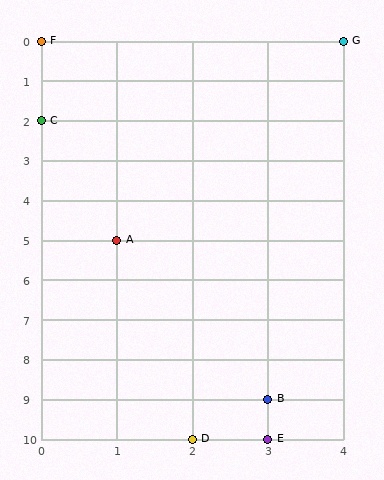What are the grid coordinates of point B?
Point B is at grid coordinates (3, 9).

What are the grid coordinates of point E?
Point E is at grid coordinates (3, 10).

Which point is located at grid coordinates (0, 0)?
Point F is at (0, 0).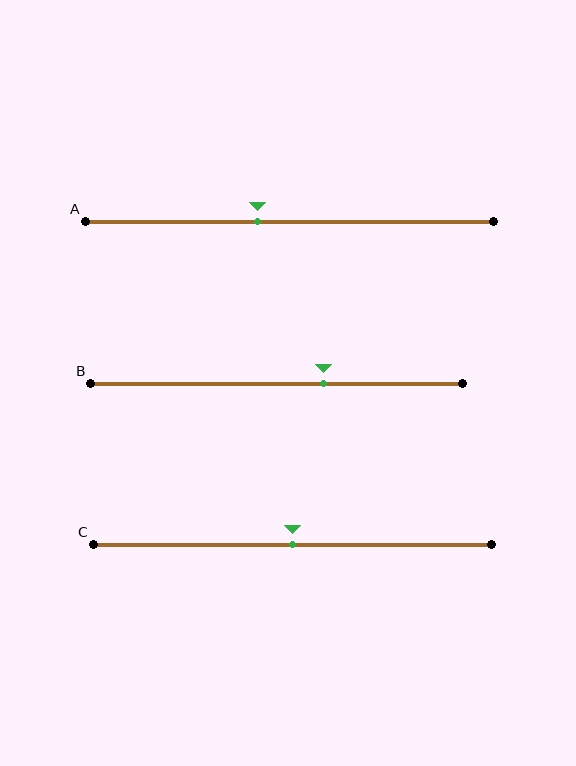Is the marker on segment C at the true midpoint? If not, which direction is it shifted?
Yes, the marker on segment C is at the true midpoint.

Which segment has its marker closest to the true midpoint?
Segment C has its marker closest to the true midpoint.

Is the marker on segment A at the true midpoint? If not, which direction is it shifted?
No, the marker on segment A is shifted to the left by about 8% of the segment length.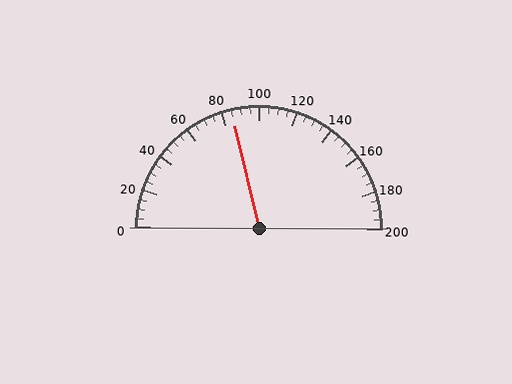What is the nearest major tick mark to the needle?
The nearest major tick mark is 80.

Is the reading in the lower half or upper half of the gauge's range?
The reading is in the lower half of the range (0 to 200).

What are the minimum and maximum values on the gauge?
The gauge ranges from 0 to 200.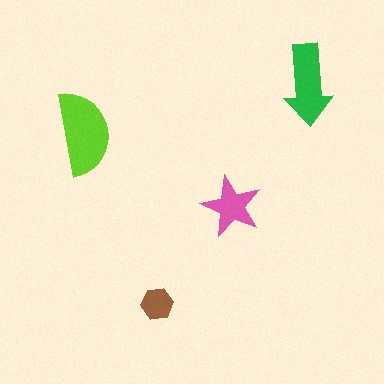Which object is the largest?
The lime semicircle.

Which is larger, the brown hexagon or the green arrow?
The green arrow.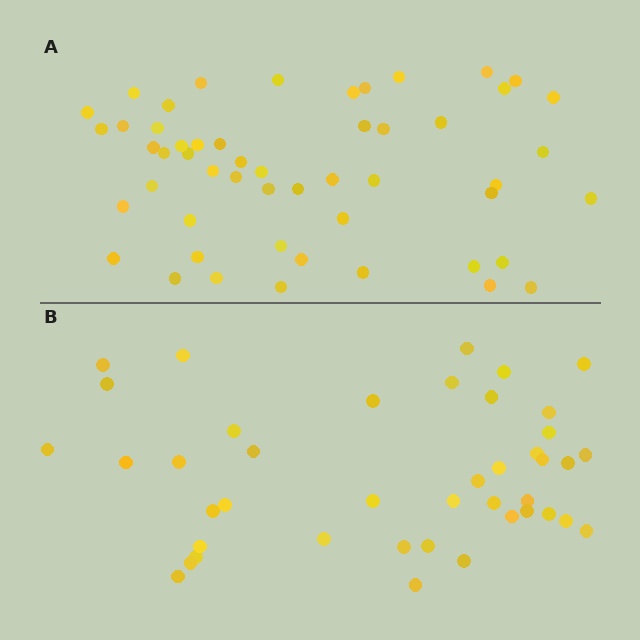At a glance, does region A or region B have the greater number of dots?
Region A (the top region) has more dots.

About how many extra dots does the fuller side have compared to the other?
Region A has roughly 10 or so more dots than region B.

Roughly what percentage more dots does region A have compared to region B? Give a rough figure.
About 25% more.